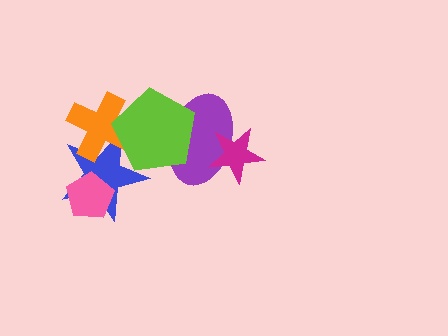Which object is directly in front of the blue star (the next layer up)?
The pink pentagon is directly in front of the blue star.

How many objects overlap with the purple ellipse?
2 objects overlap with the purple ellipse.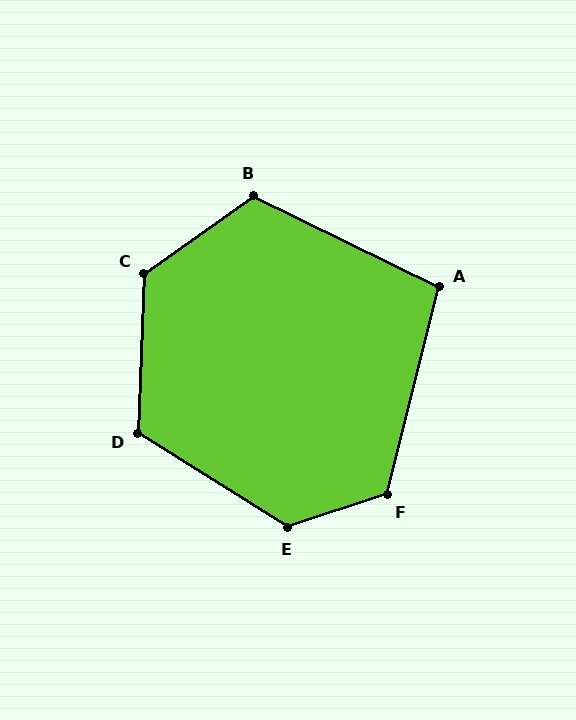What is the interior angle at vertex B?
Approximately 118 degrees (obtuse).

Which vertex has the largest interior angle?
E, at approximately 130 degrees.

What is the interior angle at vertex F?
Approximately 122 degrees (obtuse).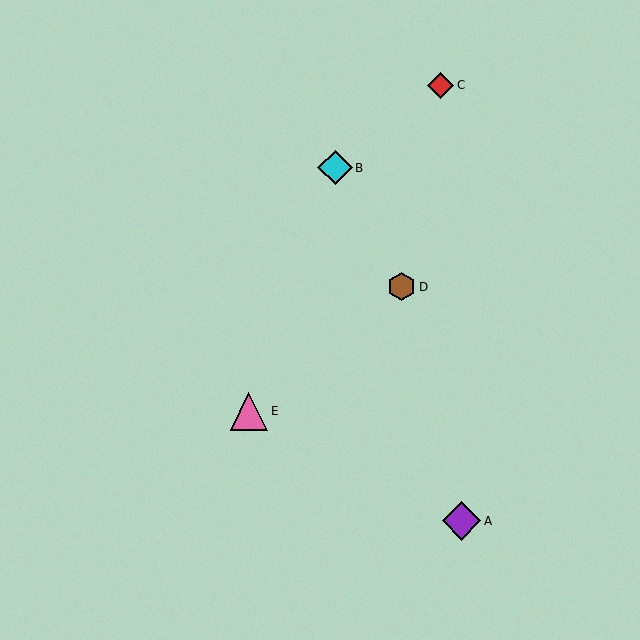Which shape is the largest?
The purple diamond (labeled A) is the largest.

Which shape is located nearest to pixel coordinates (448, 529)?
The purple diamond (labeled A) at (461, 521) is nearest to that location.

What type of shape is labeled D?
Shape D is a brown hexagon.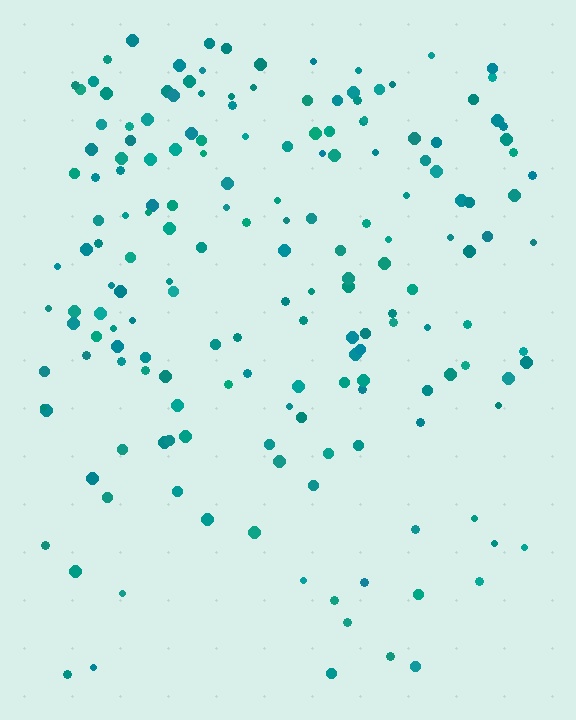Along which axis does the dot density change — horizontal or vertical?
Vertical.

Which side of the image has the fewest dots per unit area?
The bottom.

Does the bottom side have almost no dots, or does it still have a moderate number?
Still a moderate number, just noticeably fewer than the top.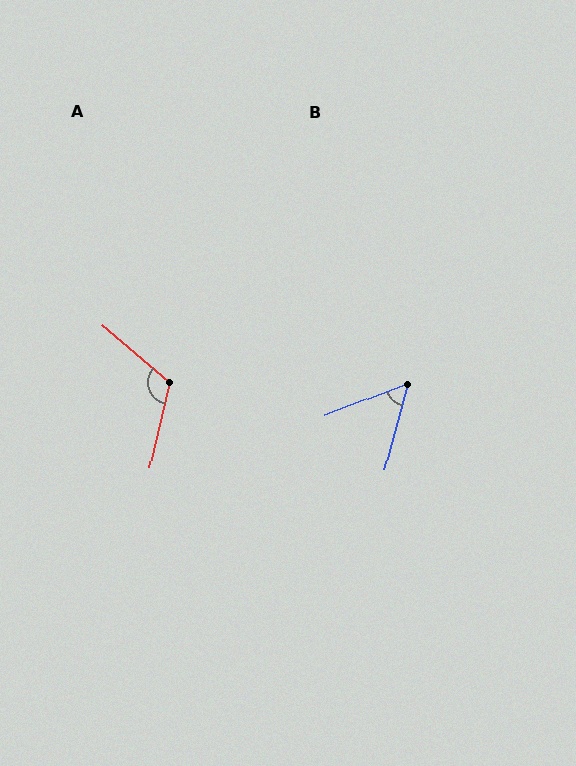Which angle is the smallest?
B, at approximately 54 degrees.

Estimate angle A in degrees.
Approximately 117 degrees.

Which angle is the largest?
A, at approximately 117 degrees.